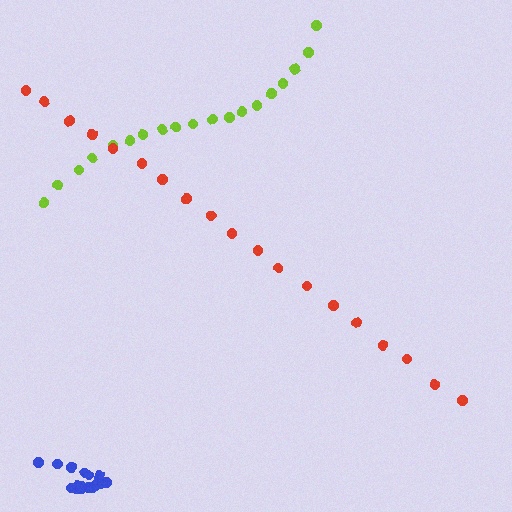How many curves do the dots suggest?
There are 3 distinct paths.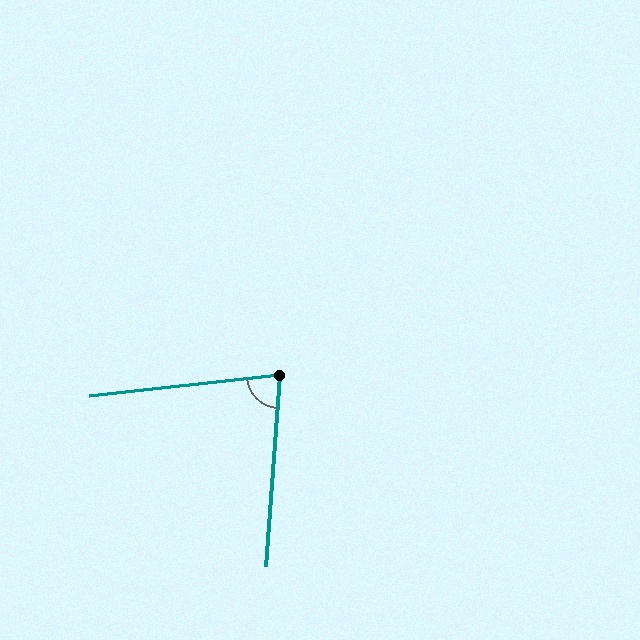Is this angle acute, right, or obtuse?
It is acute.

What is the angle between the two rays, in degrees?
Approximately 79 degrees.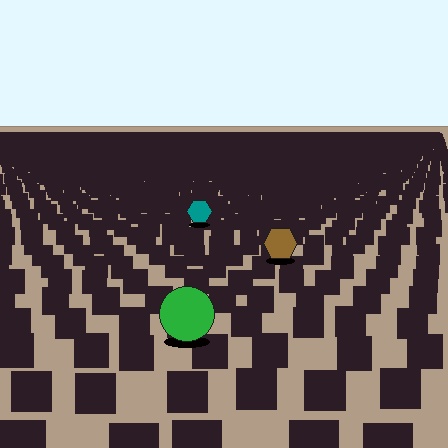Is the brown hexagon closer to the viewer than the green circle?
No. The green circle is closer — you can tell from the texture gradient: the ground texture is coarser near it.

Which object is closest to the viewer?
The green circle is closest. The texture marks near it are larger and more spread out.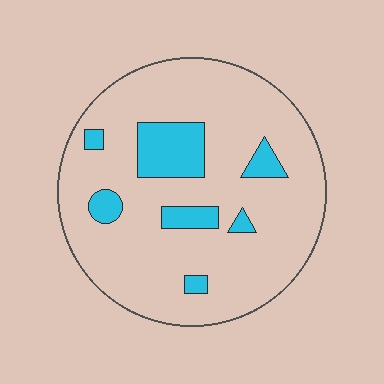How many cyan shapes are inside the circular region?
7.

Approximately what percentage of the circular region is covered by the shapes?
Approximately 15%.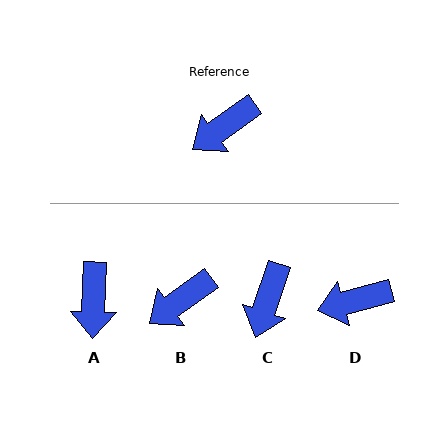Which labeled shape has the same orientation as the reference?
B.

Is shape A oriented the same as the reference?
No, it is off by about 52 degrees.